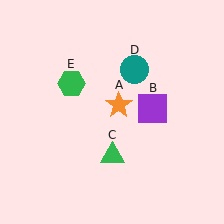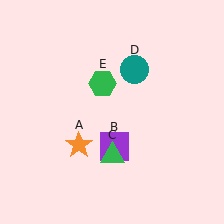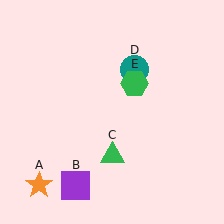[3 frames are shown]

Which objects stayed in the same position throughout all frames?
Green triangle (object C) and teal circle (object D) remained stationary.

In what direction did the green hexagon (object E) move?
The green hexagon (object E) moved right.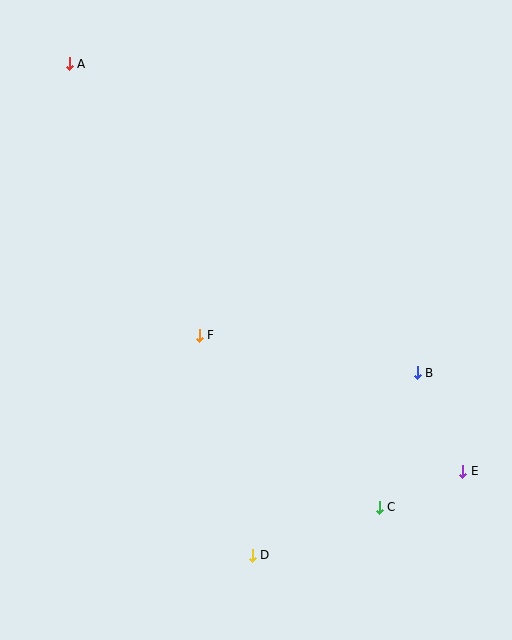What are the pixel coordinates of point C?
Point C is at (379, 507).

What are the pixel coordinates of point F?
Point F is at (199, 335).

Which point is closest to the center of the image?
Point F at (199, 335) is closest to the center.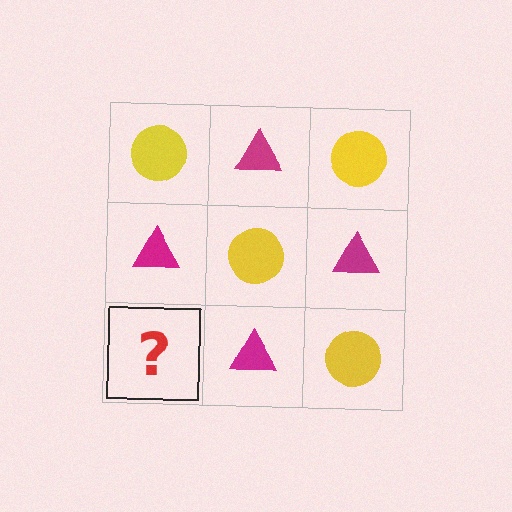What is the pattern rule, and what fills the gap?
The rule is that it alternates yellow circle and magenta triangle in a checkerboard pattern. The gap should be filled with a yellow circle.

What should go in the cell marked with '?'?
The missing cell should contain a yellow circle.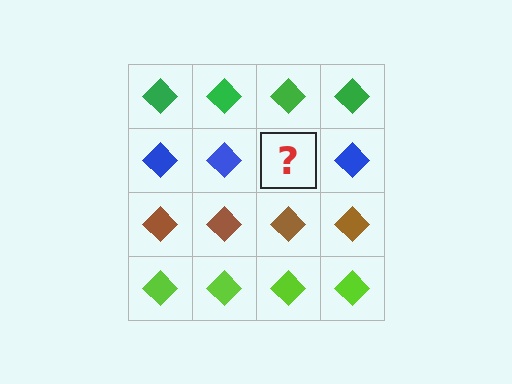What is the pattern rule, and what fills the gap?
The rule is that each row has a consistent color. The gap should be filled with a blue diamond.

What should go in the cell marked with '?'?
The missing cell should contain a blue diamond.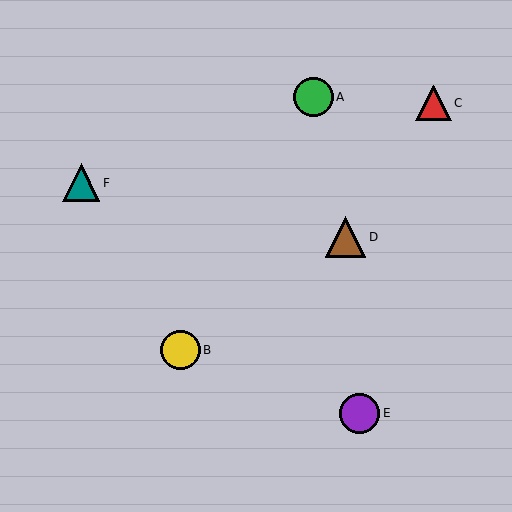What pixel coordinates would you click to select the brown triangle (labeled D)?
Click at (346, 237) to select the brown triangle D.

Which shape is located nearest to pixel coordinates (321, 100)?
The green circle (labeled A) at (313, 97) is nearest to that location.